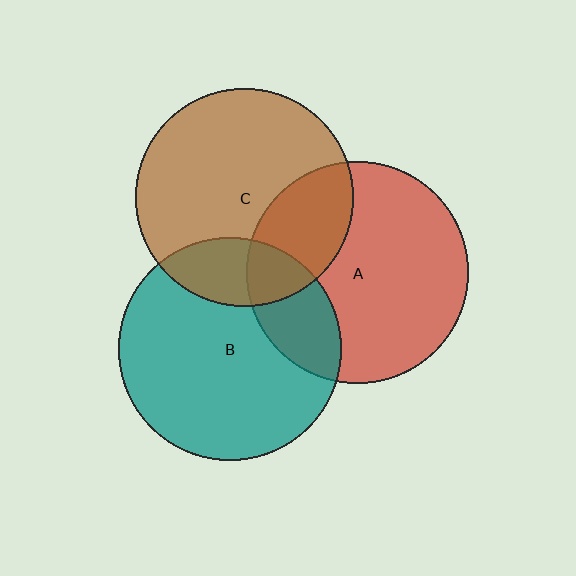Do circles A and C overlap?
Yes.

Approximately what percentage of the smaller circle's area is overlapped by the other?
Approximately 30%.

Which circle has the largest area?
Circle A (red).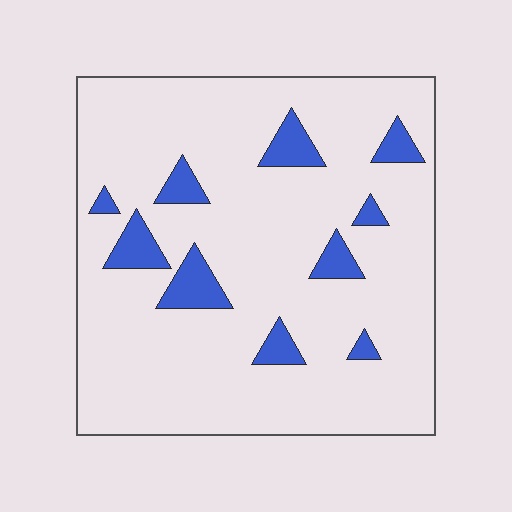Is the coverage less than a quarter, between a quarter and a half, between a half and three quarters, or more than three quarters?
Less than a quarter.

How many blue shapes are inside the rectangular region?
10.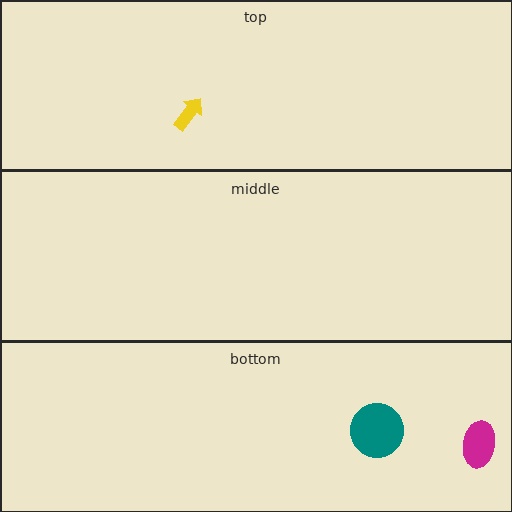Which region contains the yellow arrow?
The top region.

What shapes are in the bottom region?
The magenta ellipse, the teal circle.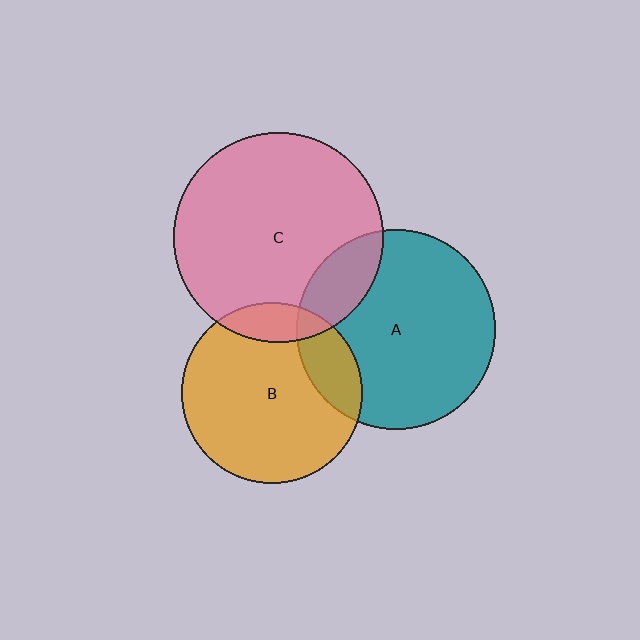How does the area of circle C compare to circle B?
Approximately 1.3 times.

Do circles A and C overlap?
Yes.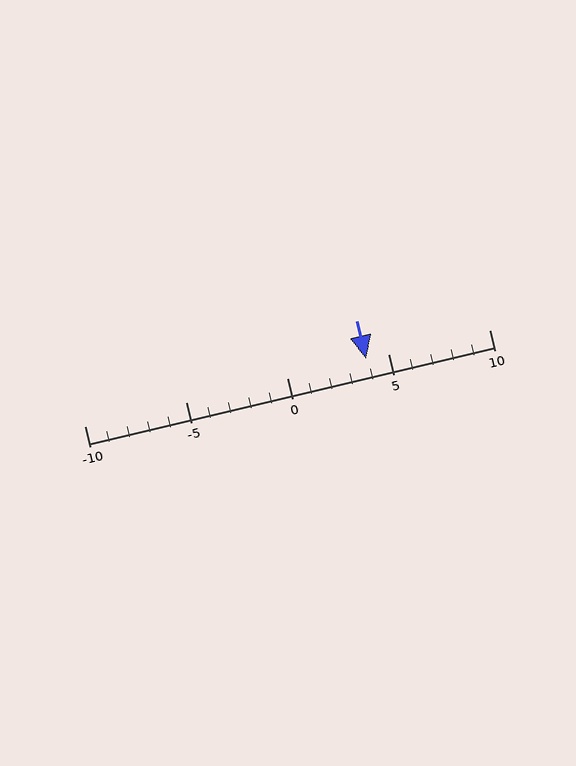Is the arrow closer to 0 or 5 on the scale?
The arrow is closer to 5.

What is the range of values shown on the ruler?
The ruler shows values from -10 to 10.